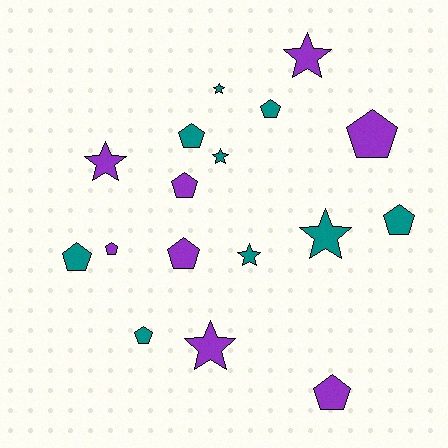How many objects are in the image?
There are 17 objects.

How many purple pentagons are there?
There are 5 purple pentagons.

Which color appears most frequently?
Teal, with 9 objects.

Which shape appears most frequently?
Pentagon, with 10 objects.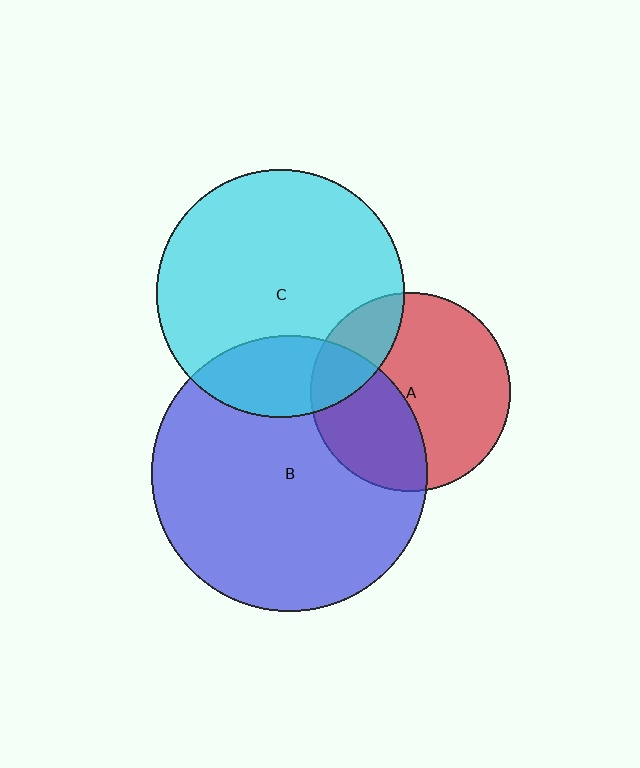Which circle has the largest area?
Circle B (blue).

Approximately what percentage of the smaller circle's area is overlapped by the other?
Approximately 20%.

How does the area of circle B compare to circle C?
Approximately 1.2 times.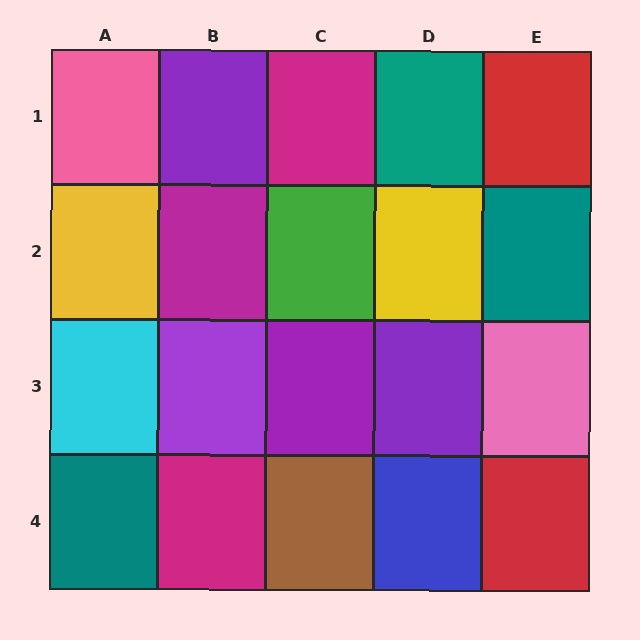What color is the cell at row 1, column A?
Pink.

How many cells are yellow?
2 cells are yellow.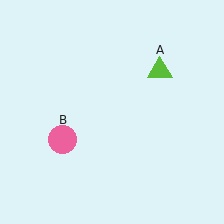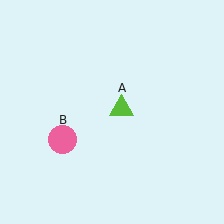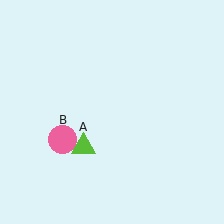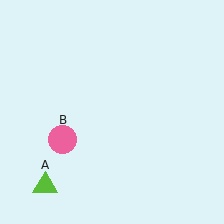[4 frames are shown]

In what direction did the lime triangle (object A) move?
The lime triangle (object A) moved down and to the left.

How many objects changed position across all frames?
1 object changed position: lime triangle (object A).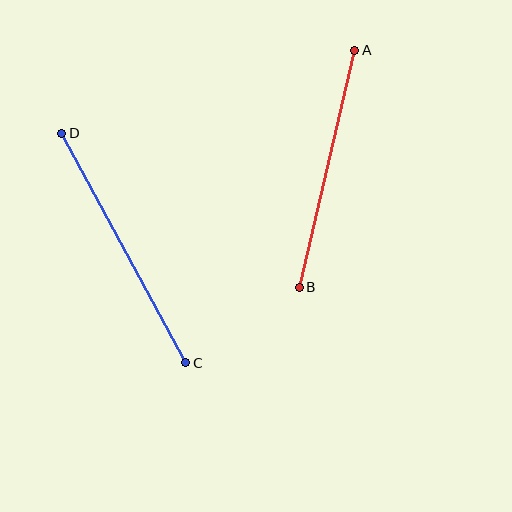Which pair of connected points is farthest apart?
Points C and D are farthest apart.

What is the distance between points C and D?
The distance is approximately 261 pixels.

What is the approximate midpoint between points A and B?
The midpoint is at approximately (327, 169) pixels.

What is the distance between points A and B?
The distance is approximately 244 pixels.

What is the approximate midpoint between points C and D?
The midpoint is at approximately (124, 248) pixels.